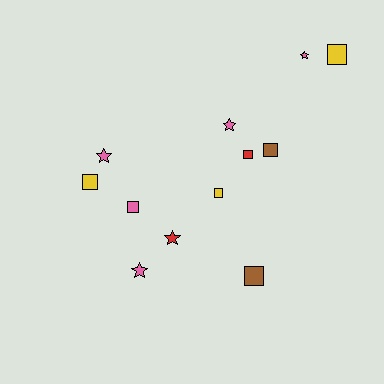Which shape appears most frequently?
Square, with 7 objects.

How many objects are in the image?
There are 12 objects.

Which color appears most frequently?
Pink, with 5 objects.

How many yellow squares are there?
There are 3 yellow squares.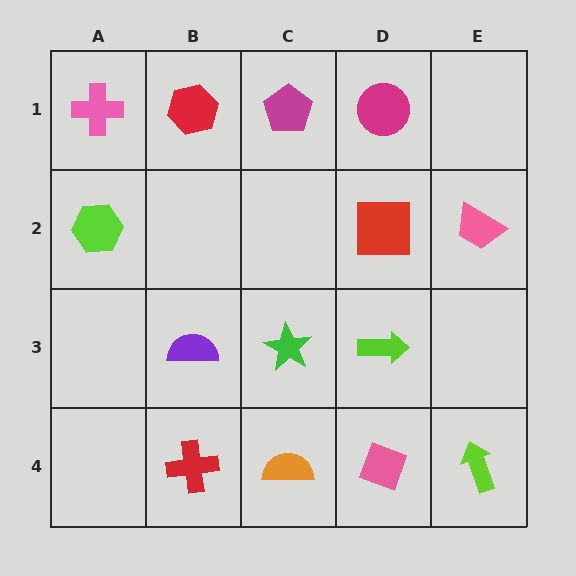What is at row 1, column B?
A red hexagon.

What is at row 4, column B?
A red cross.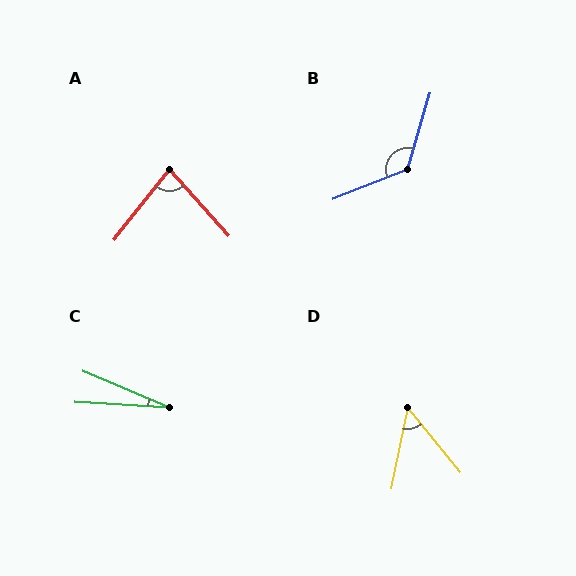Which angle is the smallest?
C, at approximately 20 degrees.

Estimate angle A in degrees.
Approximately 80 degrees.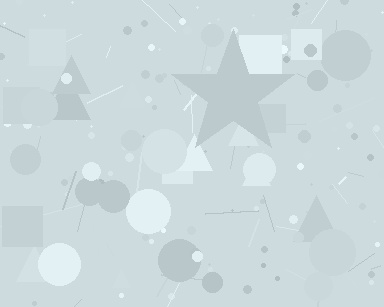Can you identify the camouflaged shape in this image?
The camouflaged shape is a star.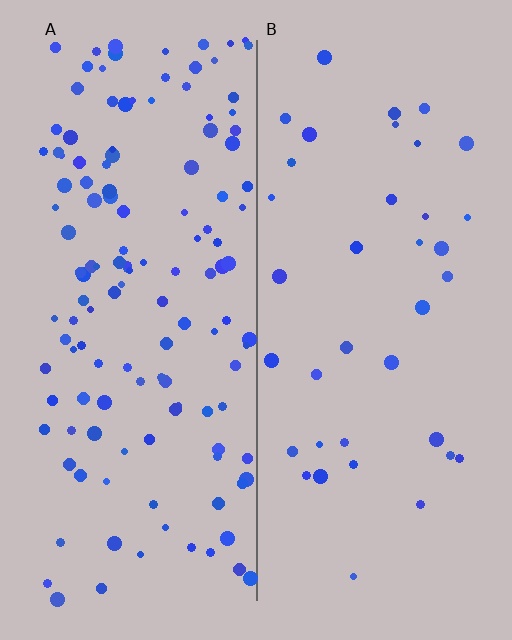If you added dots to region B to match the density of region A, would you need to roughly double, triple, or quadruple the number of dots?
Approximately quadruple.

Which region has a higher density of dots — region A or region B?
A (the left).